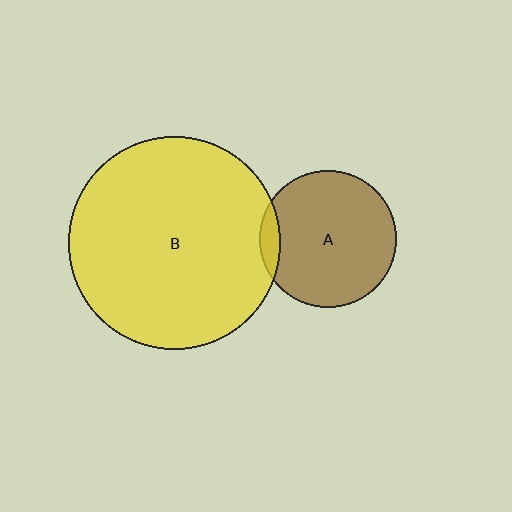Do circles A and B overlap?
Yes.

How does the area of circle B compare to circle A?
Approximately 2.4 times.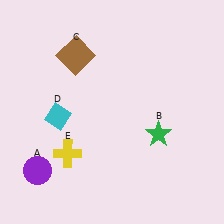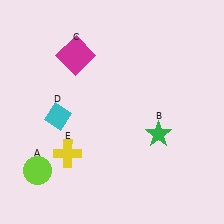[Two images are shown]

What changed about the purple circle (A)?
In Image 1, A is purple. In Image 2, it changed to lime.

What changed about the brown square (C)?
In Image 1, C is brown. In Image 2, it changed to magenta.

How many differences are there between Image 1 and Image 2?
There are 2 differences between the two images.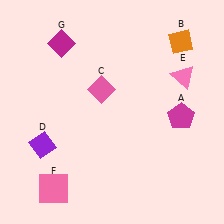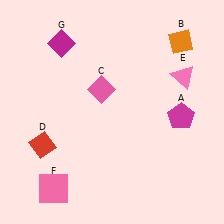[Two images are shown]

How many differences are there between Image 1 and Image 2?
There is 1 difference between the two images.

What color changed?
The diamond (D) changed from purple in Image 1 to red in Image 2.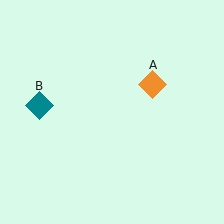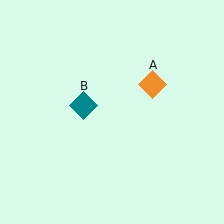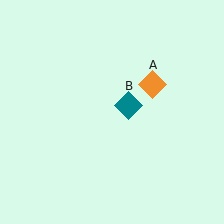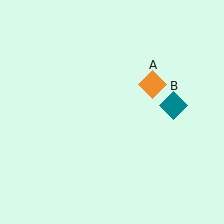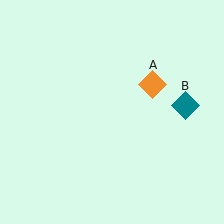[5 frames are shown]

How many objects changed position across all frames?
1 object changed position: teal diamond (object B).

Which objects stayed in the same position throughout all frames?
Orange diamond (object A) remained stationary.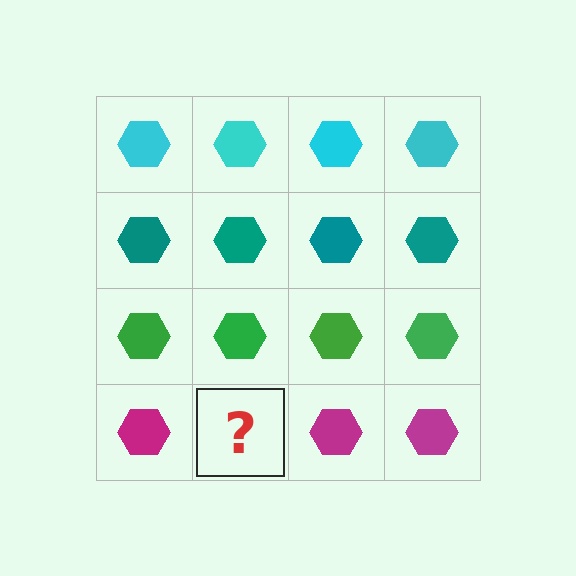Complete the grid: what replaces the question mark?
The question mark should be replaced with a magenta hexagon.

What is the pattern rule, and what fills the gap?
The rule is that each row has a consistent color. The gap should be filled with a magenta hexagon.